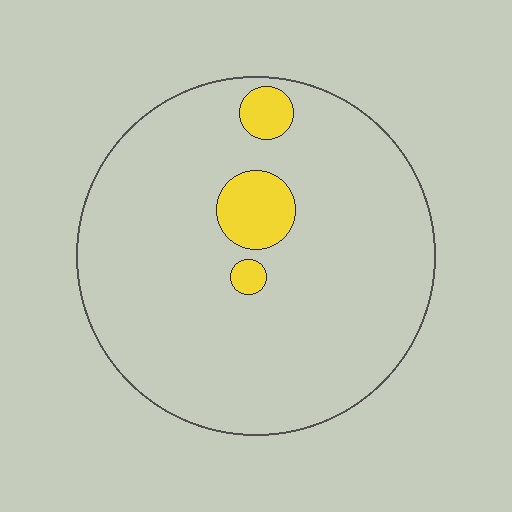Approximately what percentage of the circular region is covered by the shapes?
Approximately 10%.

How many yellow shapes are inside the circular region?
3.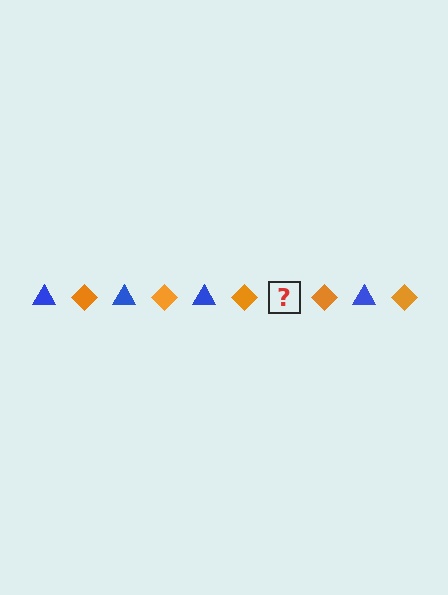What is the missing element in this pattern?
The missing element is a blue triangle.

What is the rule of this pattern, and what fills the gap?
The rule is that the pattern alternates between blue triangle and orange diamond. The gap should be filled with a blue triangle.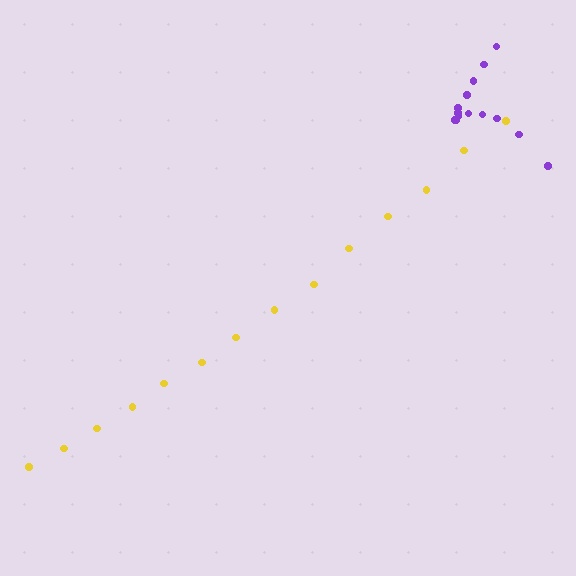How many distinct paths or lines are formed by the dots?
There are 2 distinct paths.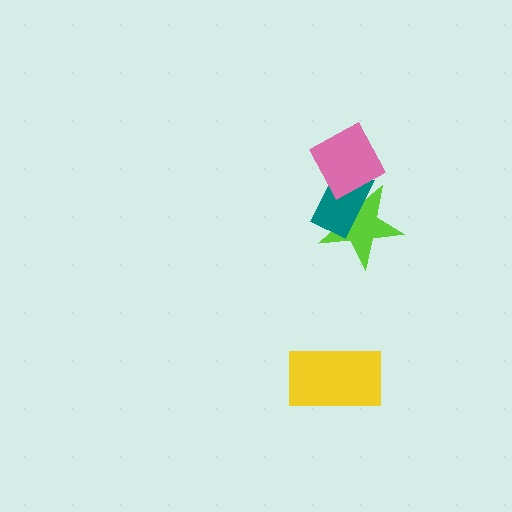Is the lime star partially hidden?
Yes, it is partially covered by another shape.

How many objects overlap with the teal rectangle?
2 objects overlap with the teal rectangle.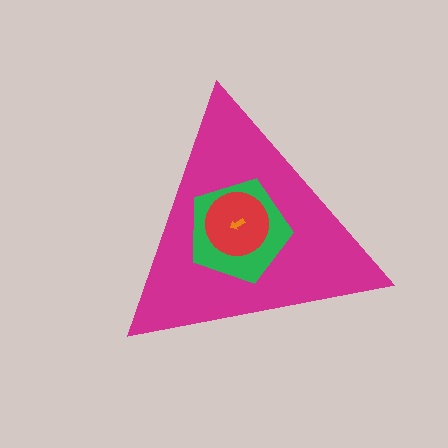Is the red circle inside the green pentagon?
Yes.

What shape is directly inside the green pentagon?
The red circle.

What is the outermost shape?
The magenta triangle.